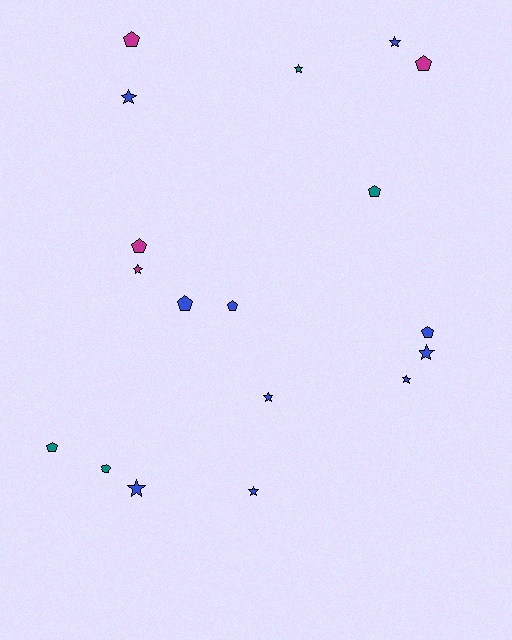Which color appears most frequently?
Blue, with 10 objects.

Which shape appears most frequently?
Star, with 9 objects.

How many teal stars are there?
There is 1 teal star.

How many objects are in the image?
There are 18 objects.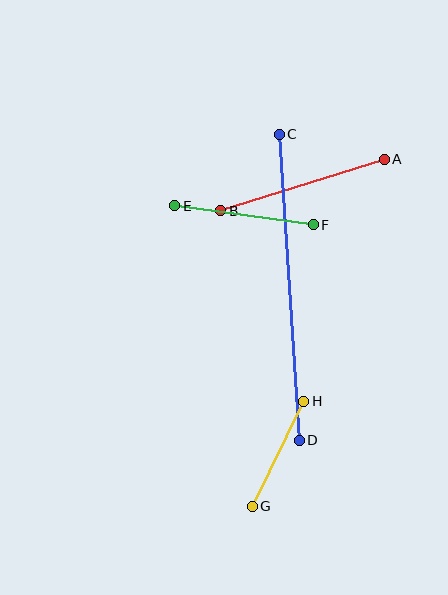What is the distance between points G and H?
The distance is approximately 117 pixels.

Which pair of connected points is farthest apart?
Points C and D are farthest apart.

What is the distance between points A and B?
The distance is approximately 171 pixels.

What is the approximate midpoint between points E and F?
The midpoint is at approximately (244, 215) pixels.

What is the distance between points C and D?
The distance is approximately 307 pixels.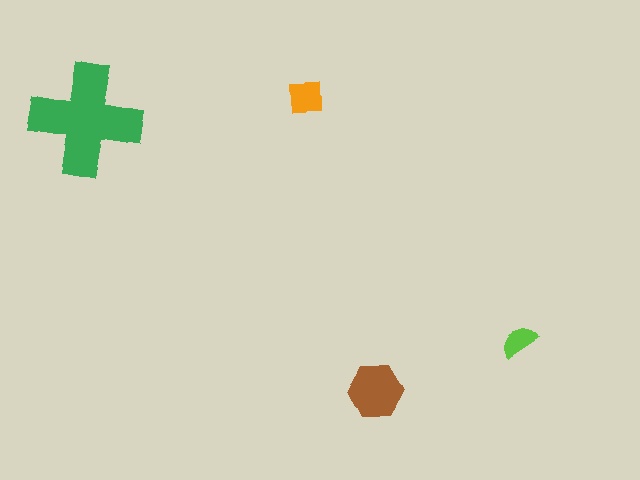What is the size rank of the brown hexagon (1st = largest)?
2nd.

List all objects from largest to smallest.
The green cross, the brown hexagon, the orange square, the lime semicircle.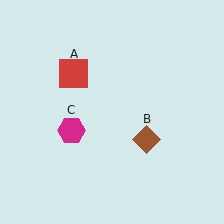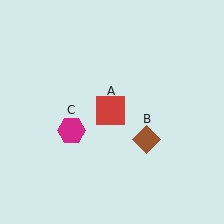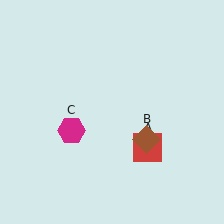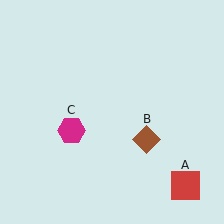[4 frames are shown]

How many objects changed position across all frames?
1 object changed position: red square (object A).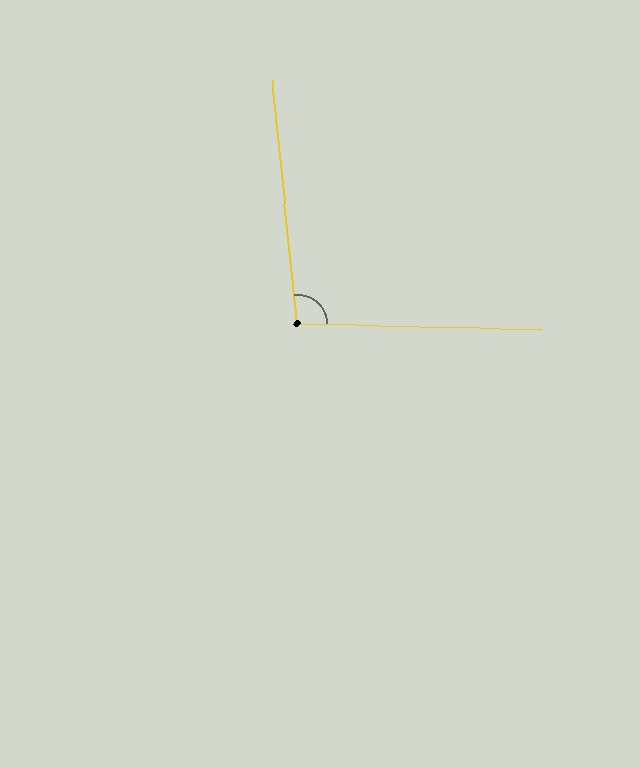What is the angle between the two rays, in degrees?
Approximately 97 degrees.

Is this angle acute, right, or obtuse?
It is obtuse.